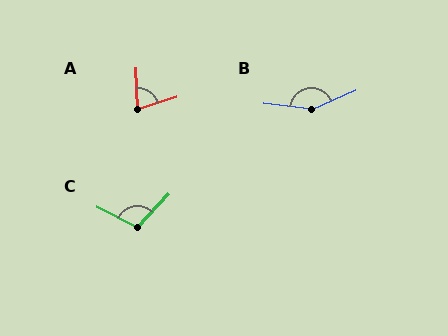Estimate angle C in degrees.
Approximately 106 degrees.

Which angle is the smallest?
A, at approximately 75 degrees.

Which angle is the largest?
B, at approximately 150 degrees.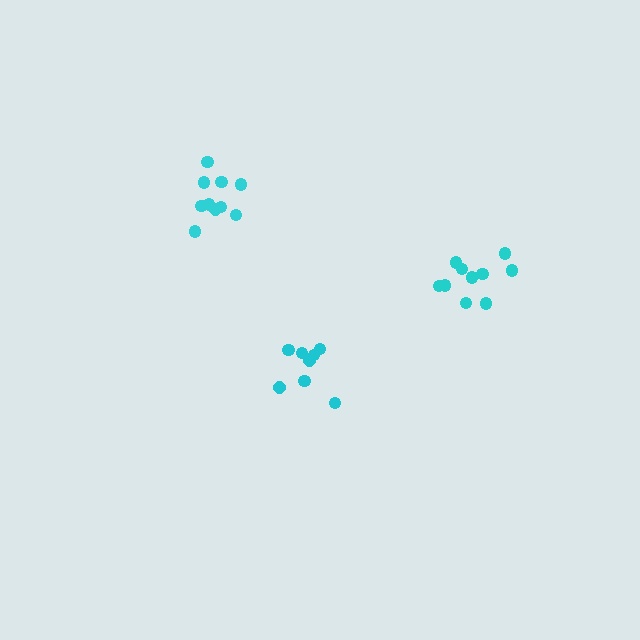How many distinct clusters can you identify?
There are 3 distinct clusters.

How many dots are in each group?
Group 1: 8 dots, Group 2: 10 dots, Group 3: 10 dots (28 total).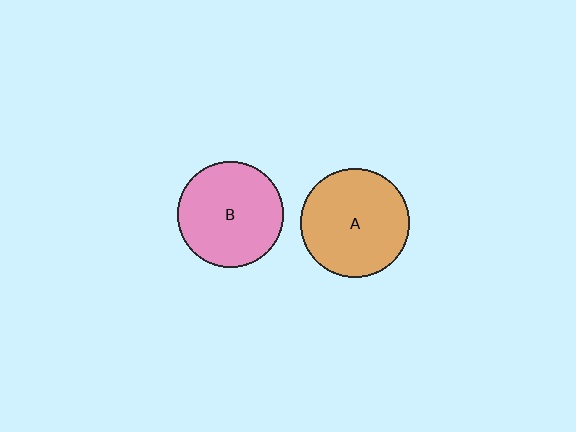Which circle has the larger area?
Circle A (orange).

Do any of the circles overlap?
No, none of the circles overlap.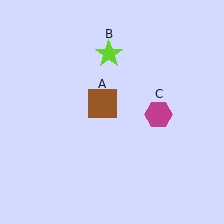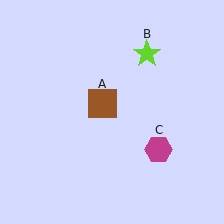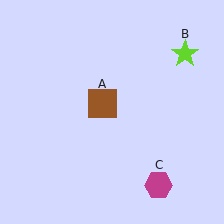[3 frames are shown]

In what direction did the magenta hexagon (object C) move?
The magenta hexagon (object C) moved down.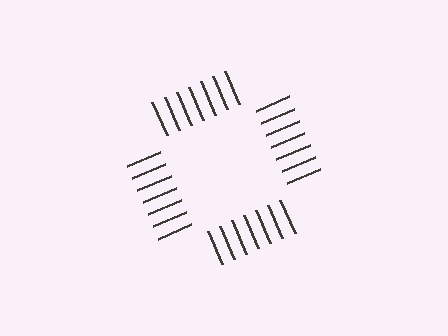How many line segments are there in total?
28 — 7 along each of the 4 edges.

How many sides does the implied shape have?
4 sides — the line-ends trace a square.